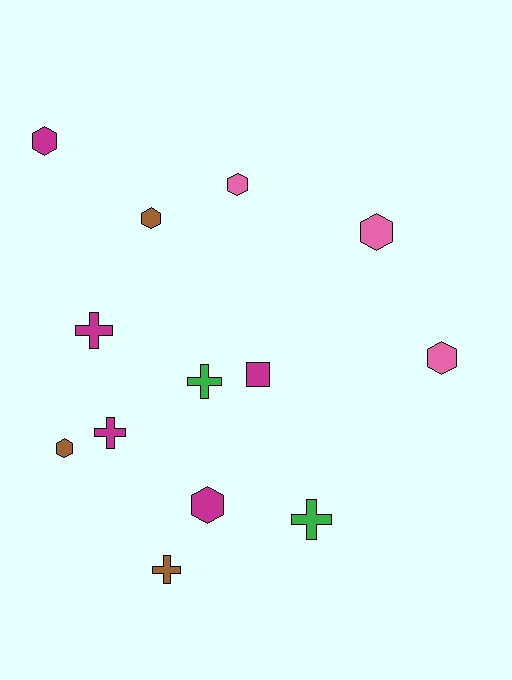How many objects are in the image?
There are 13 objects.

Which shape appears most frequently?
Hexagon, with 7 objects.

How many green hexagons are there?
There are no green hexagons.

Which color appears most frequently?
Magenta, with 5 objects.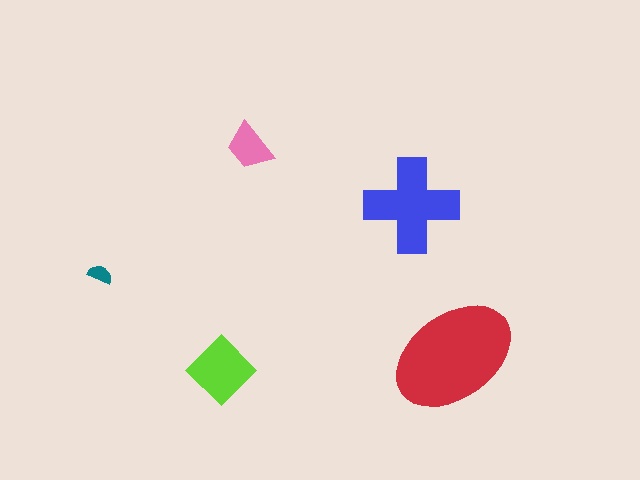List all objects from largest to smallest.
The red ellipse, the blue cross, the lime diamond, the pink trapezoid, the teal semicircle.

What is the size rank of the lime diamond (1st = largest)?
3rd.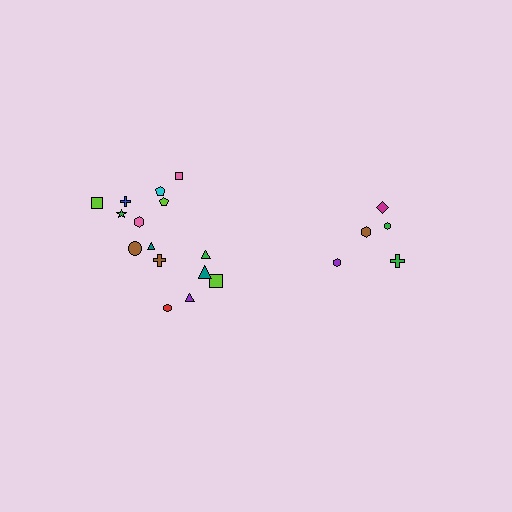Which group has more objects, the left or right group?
The left group.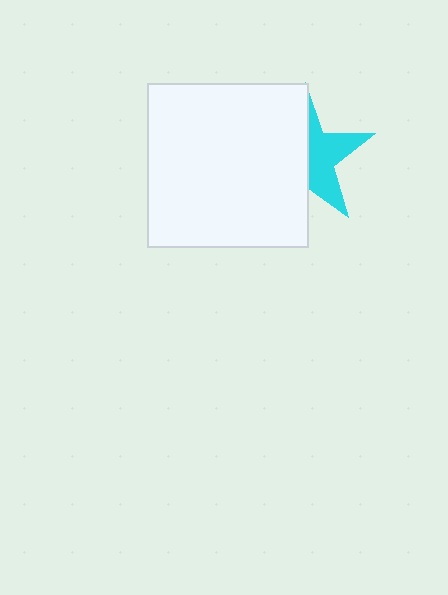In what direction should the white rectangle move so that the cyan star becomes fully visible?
The white rectangle should move left. That is the shortest direction to clear the overlap and leave the cyan star fully visible.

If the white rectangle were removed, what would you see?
You would see the complete cyan star.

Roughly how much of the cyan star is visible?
A small part of it is visible (roughly 43%).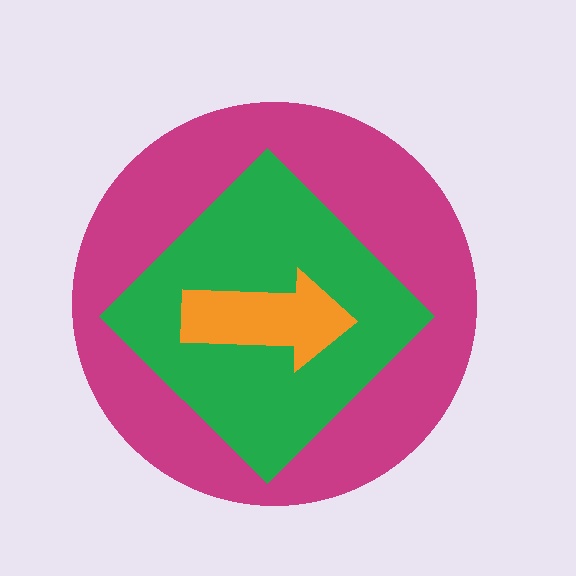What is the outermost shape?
The magenta circle.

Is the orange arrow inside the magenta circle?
Yes.